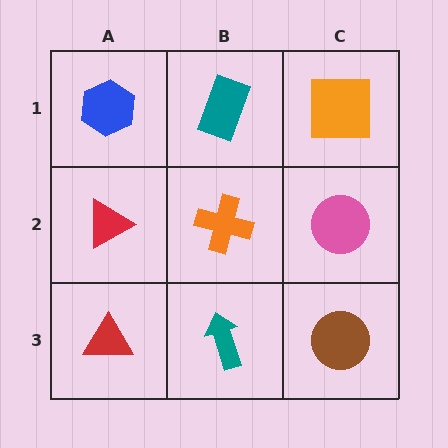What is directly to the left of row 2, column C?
An orange cross.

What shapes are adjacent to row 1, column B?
An orange cross (row 2, column B), a blue hexagon (row 1, column A), an orange square (row 1, column C).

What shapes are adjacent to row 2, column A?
A blue hexagon (row 1, column A), a red triangle (row 3, column A), an orange cross (row 2, column B).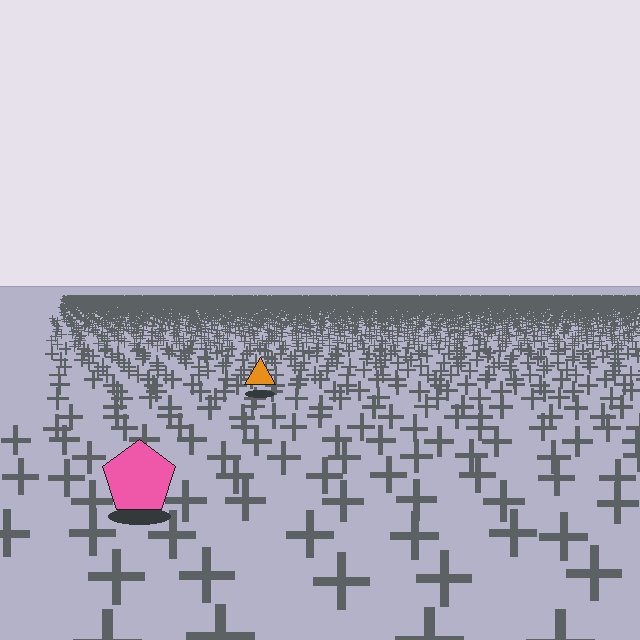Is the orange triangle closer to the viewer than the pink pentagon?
No. The pink pentagon is closer — you can tell from the texture gradient: the ground texture is coarser near it.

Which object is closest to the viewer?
The pink pentagon is closest. The texture marks near it are larger and more spread out.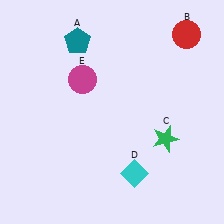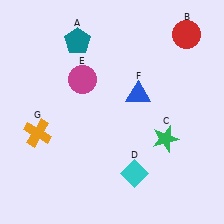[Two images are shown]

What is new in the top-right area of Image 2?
A blue triangle (F) was added in the top-right area of Image 2.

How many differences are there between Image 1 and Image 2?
There are 2 differences between the two images.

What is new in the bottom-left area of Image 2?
An orange cross (G) was added in the bottom-left area of Image 2.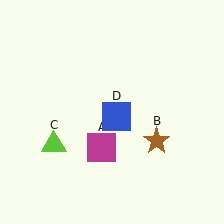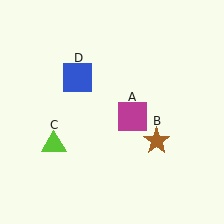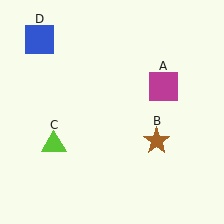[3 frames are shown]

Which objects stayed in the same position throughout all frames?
Brown star (object B) and lime triangle (object C) remained stationary.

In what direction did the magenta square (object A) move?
The magenta square (object A) moved up and to the right.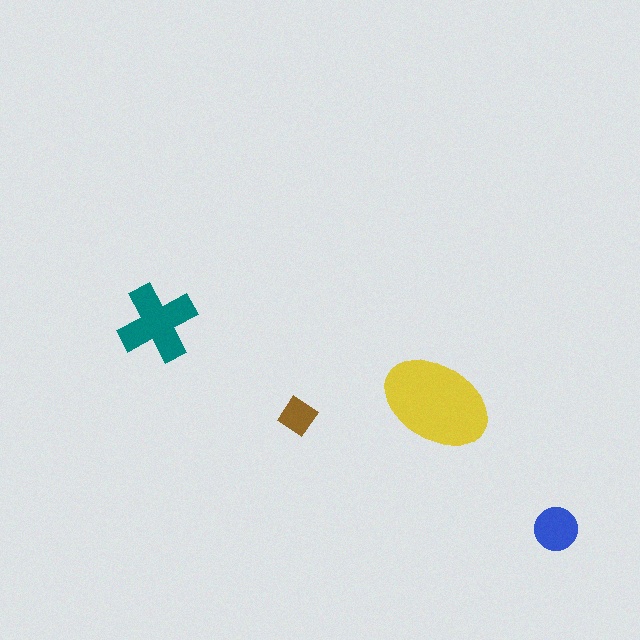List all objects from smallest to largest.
The brown diamond, the blue circle, the teal cross, the yellow ellipse.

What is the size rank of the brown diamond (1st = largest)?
4th.